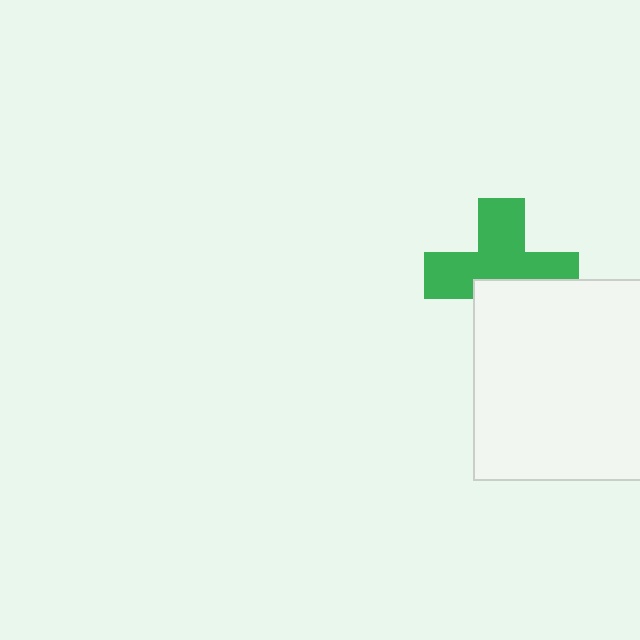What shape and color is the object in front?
The object in front is a white square.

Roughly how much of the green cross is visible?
About half of it is visible (roughly 63%).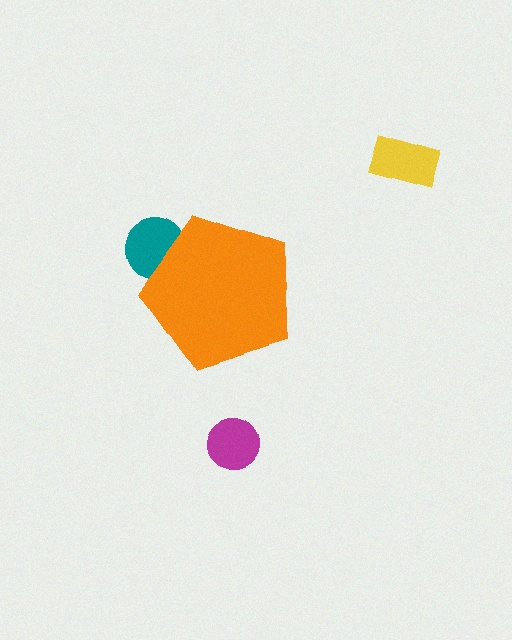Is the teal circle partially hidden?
Yes, the teal circle is partially hidden behind the orange pentagon.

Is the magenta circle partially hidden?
No, the magenta circle is fully visible.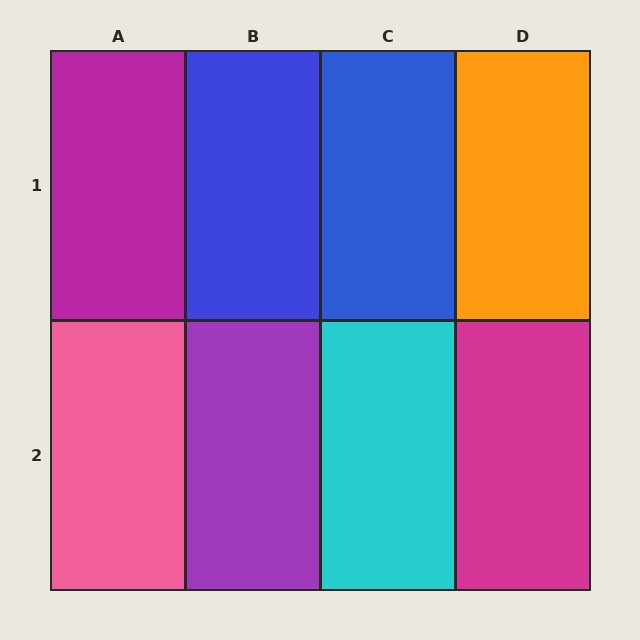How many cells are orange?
1 cell is orange.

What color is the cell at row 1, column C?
Blue.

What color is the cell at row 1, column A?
Magenta.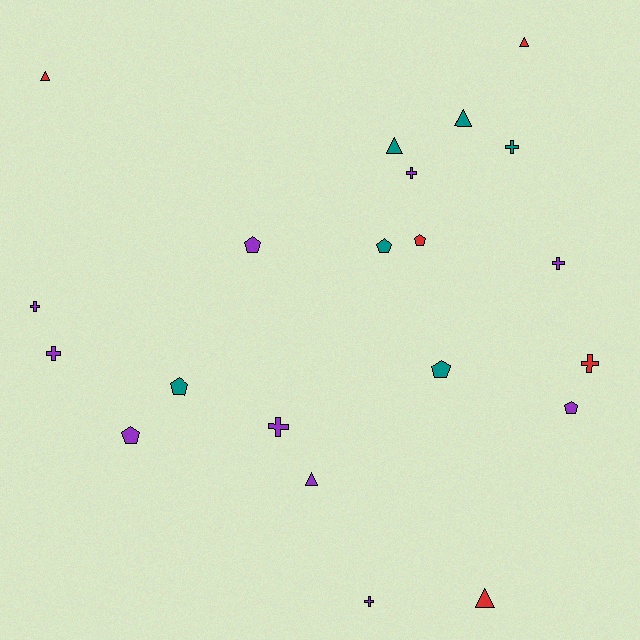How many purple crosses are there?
There are 6 purple crosses.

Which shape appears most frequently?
Cross, with 8 objects.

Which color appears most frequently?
Purple, with 10 objects.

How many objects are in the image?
There are 21 objects.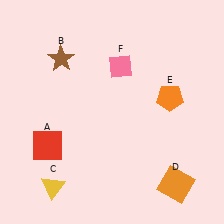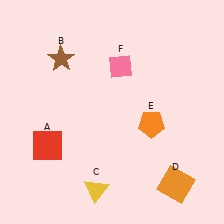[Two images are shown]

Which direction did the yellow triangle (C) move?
The yellow triangle (C) moved right.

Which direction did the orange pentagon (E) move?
The orange pentagon (E) moved down.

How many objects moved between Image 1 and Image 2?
2 objects moved between the two images.